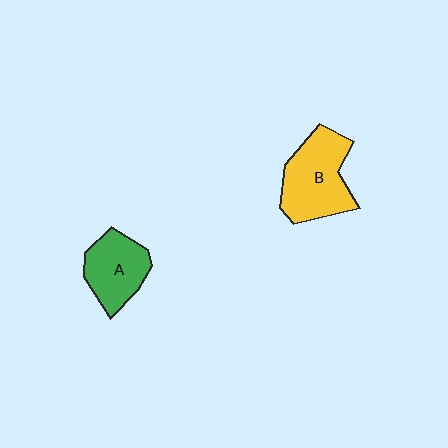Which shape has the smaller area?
Shape A (green).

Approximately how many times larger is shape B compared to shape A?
Approximately 1.3 times.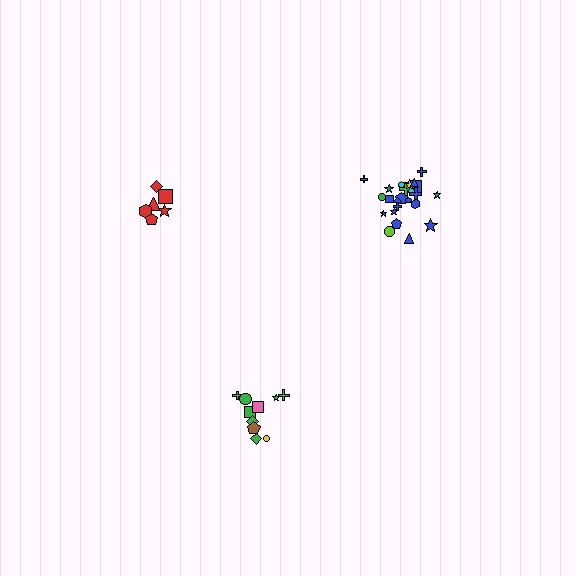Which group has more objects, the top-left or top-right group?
The top-right group.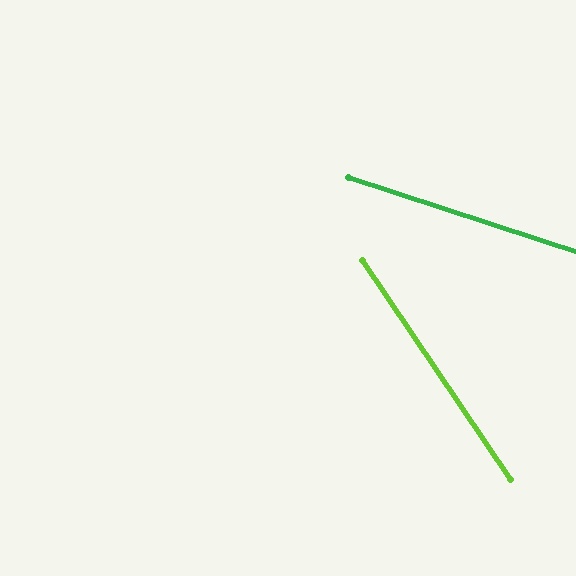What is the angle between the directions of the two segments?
Approximately 38 degrees.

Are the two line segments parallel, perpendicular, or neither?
Neither parallel nor perpendicular — they differ by about 38°.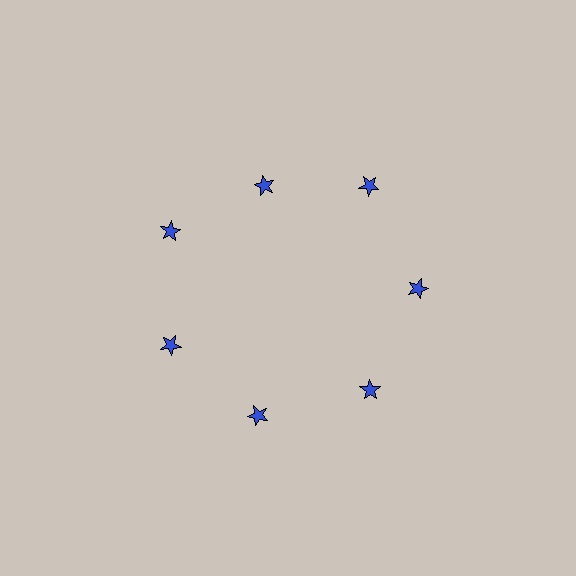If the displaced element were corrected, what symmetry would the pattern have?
It would have 7-fold rotational symmetry — the pattern would map onto itself every 51 degrees.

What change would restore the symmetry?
The symmetry would be restored by moving it outward, back onto the ring so that all 7 stars sit at equal angles and equal distance from the center.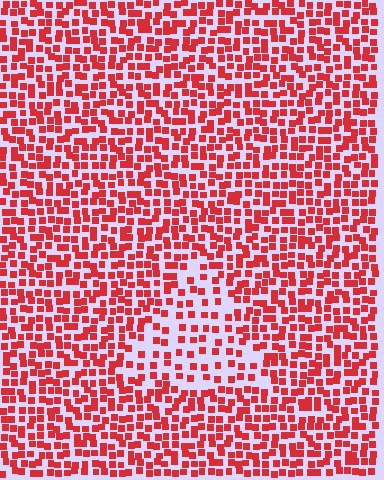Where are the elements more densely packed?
The elements are more densely packed outside the triangle boundary.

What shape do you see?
I see a triangle.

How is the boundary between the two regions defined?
The boundary is defined by a change in element density (approximately 1.9x ratio). All elements are the same color, size, and shape.